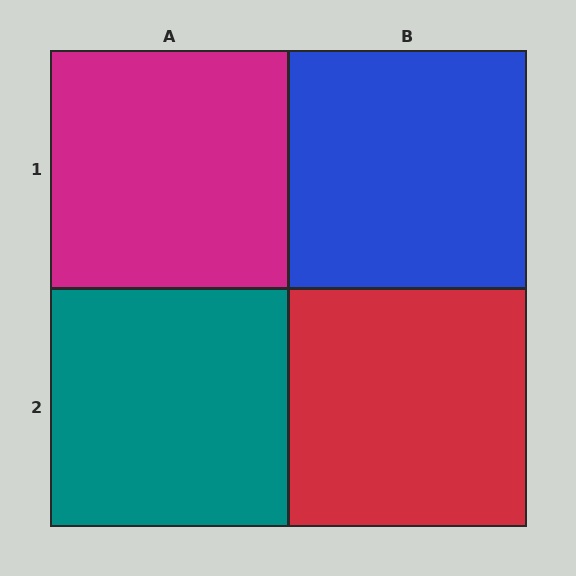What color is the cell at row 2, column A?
Teal.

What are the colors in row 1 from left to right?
Magenta, blue.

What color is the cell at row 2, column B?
Red.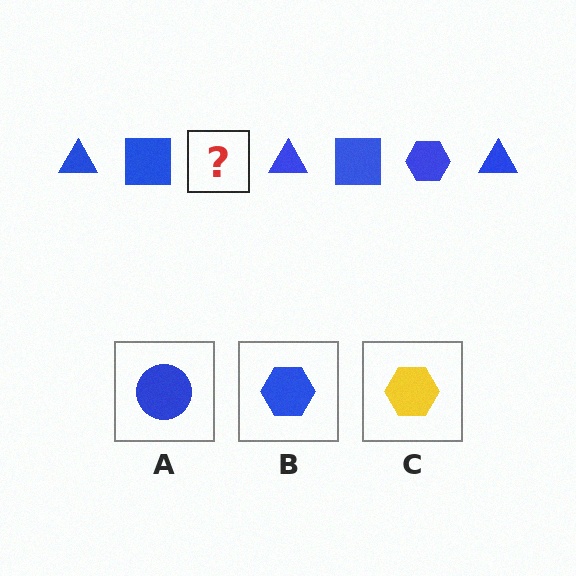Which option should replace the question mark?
Option B.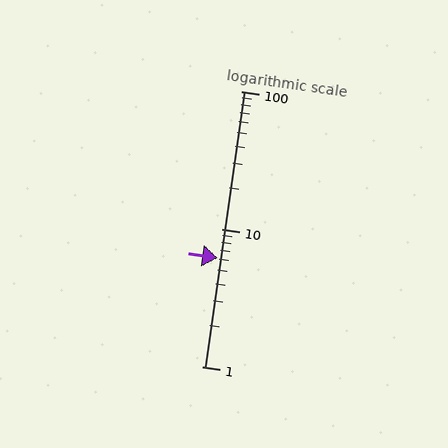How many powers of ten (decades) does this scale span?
The scale spans 2 decades, from 1 to 100.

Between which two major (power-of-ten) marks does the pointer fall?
The pointer is between 1 and 10.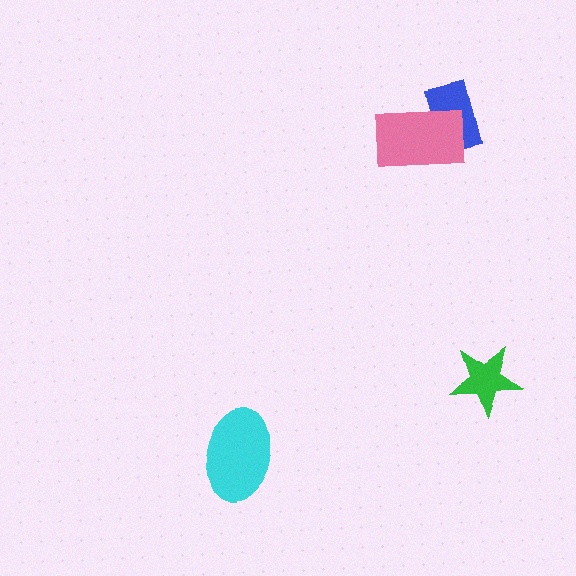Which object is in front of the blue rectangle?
The pink rectangle is in front of the blue rectangle.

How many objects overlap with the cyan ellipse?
0 objects overlap with the cyan ellipse.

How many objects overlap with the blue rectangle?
1 object overlaps with the blue rectangle.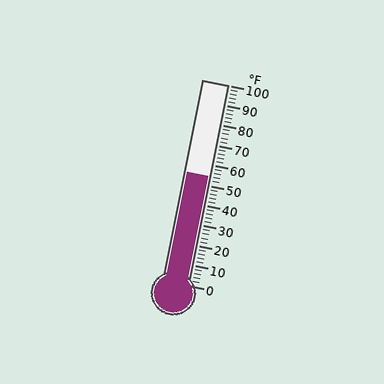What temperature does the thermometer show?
The thermometer shows approximately 54°F.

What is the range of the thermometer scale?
The thermometer scale ranges from 0°F to 100°F.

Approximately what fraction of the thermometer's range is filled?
The thermometer is filled to approximately 55% of its range.